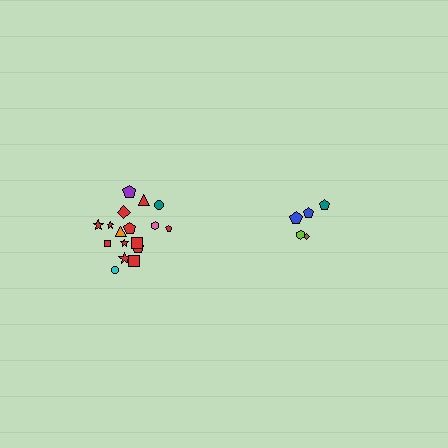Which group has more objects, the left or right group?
The left group.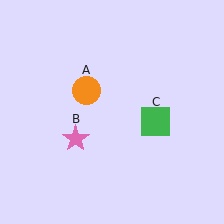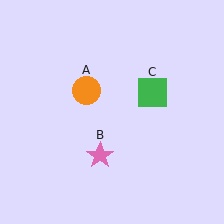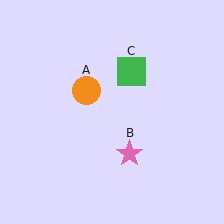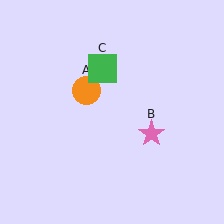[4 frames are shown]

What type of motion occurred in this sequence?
The pink star (object B), green square (object C) rotated counterclockwise around the center of the scene.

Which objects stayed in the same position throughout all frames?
Orange circle (object A) remained stationary.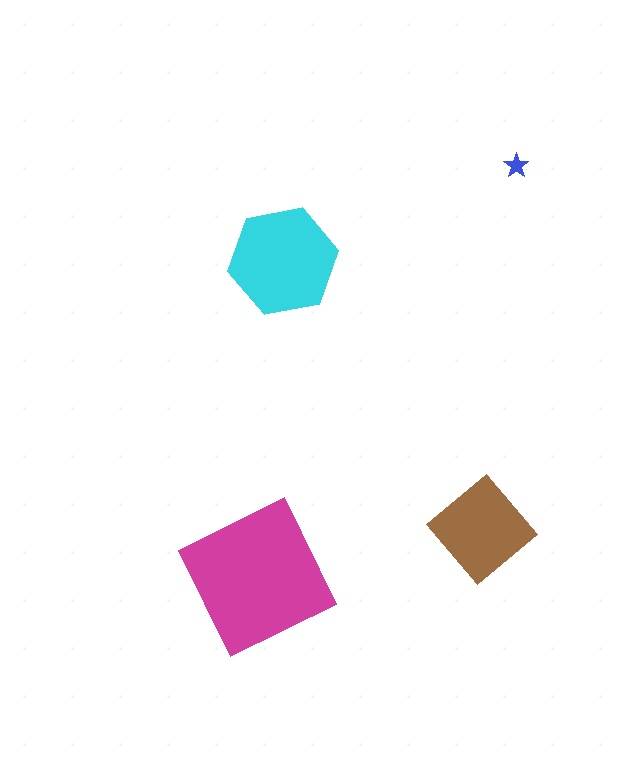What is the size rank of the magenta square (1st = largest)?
1st.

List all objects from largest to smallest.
The magenta square, the cyan hexagon, the brown diamond, the blue star.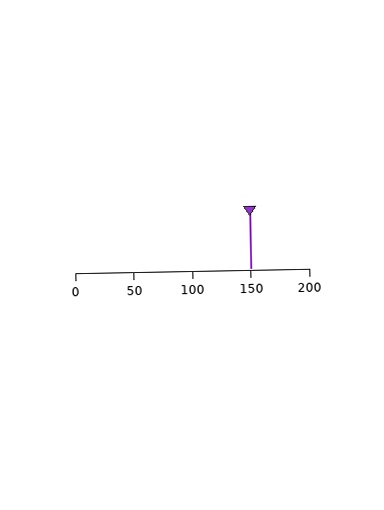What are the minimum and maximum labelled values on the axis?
The axis runs from 0 to 200.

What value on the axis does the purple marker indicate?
The marker indicates approximately 150.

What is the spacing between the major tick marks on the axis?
The major ticks are spaced 50 apart.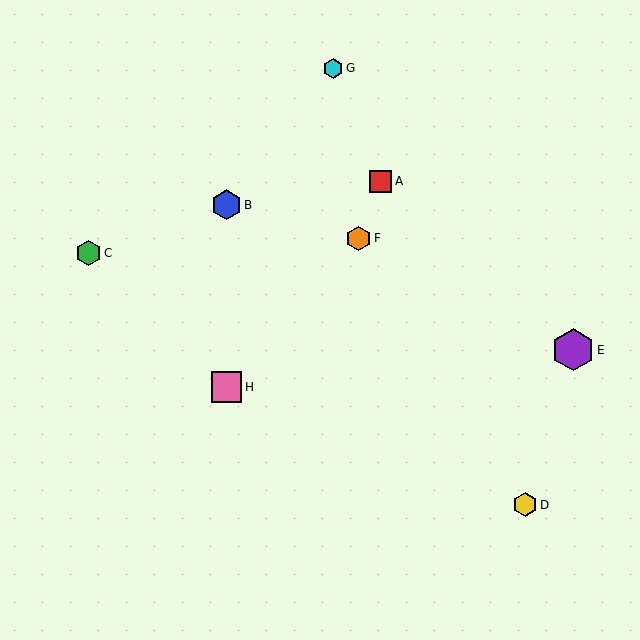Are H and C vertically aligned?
No, H is at x≈227 and C is at x≈88.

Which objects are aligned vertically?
Objects B, H are aligned vertically.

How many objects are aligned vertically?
2 objects (B, H) are aligned vertically.